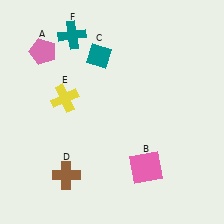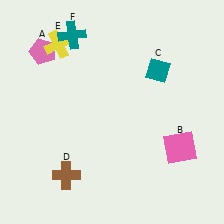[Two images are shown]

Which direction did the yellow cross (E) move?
The yellow cross (E) moved up.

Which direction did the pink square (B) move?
The pink square (B) moved right.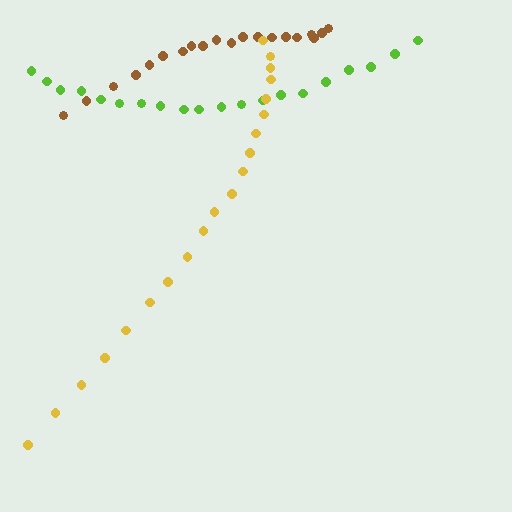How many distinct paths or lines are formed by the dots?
There are 3 distinct paths.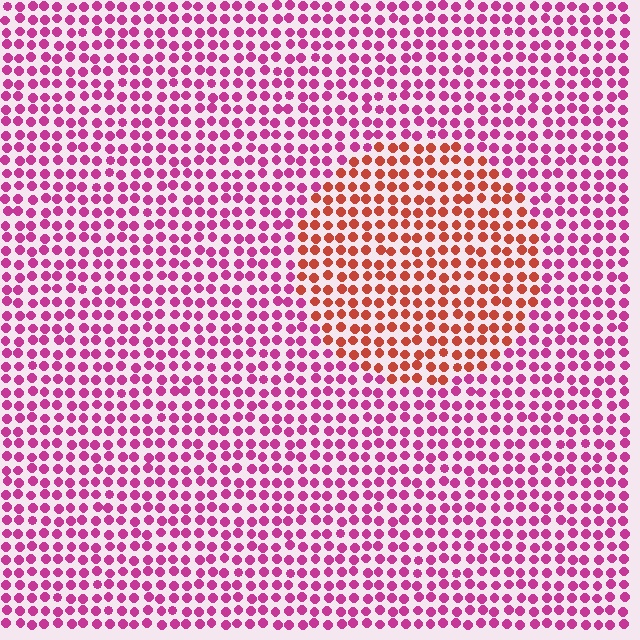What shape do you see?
I see a circle.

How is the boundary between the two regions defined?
The boundary is defined purely by a slight shift in hue (about 46 degrees). Spacing, size, and orientation are identical on both sides.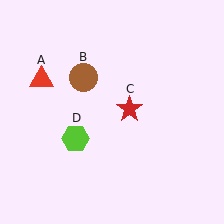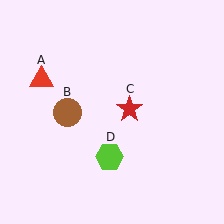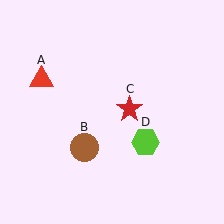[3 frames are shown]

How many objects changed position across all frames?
2 objects changed position: brown circle (object B), lime hexagon (object D).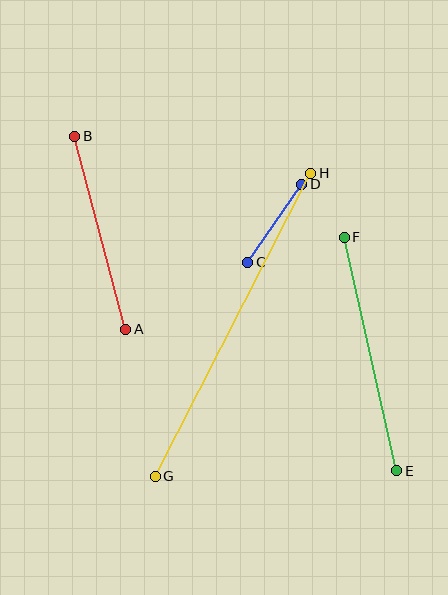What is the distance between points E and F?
The distance is approximately 240 pixels.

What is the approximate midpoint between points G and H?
The midpoint is at approximately (233, 325) pixels.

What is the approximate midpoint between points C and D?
The midpoint is at approximately (275, 223) pixels.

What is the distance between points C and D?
The distance is approximately 94 pixels.